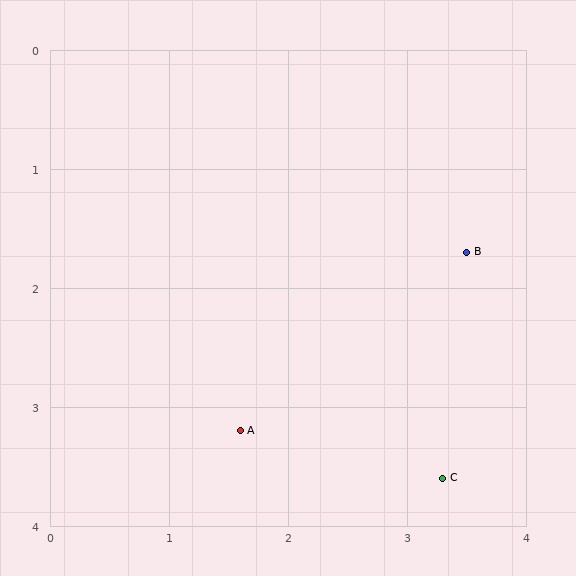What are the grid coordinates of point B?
Point B is at approximately (3.5, 1.7).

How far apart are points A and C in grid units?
Points A and C are about 1.7 grid units apart.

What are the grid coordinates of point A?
Point A is at approximately (1.6, 3.2).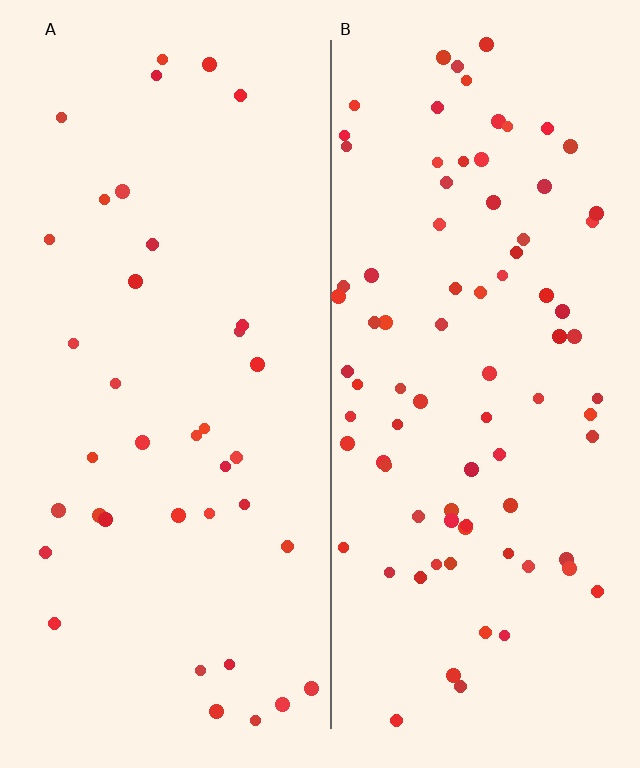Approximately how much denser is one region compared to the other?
Approximately 2.2× — region B over region A.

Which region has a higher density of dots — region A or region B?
B (the right).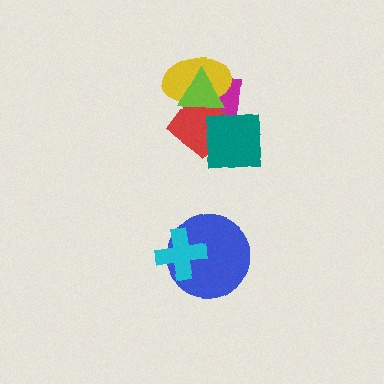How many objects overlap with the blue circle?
1 object overlaps with the blue circle.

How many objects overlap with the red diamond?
4 objects overlap with the red diamond.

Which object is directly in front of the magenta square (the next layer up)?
The yellow ellipse is directly in front of the magenta square.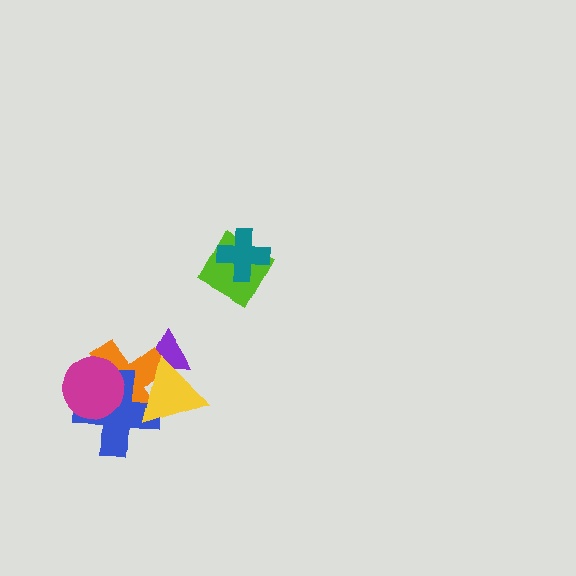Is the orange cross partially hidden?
Yes, it is partially covered by another shape.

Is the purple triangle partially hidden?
Yes, it is partially covered by another shape.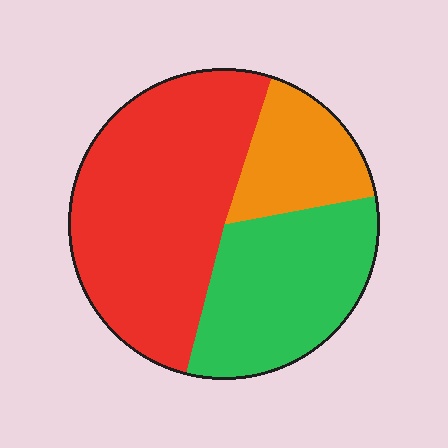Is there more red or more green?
Red.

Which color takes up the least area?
Orange, at roughly 15%.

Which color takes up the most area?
Red, at roughly 50%.